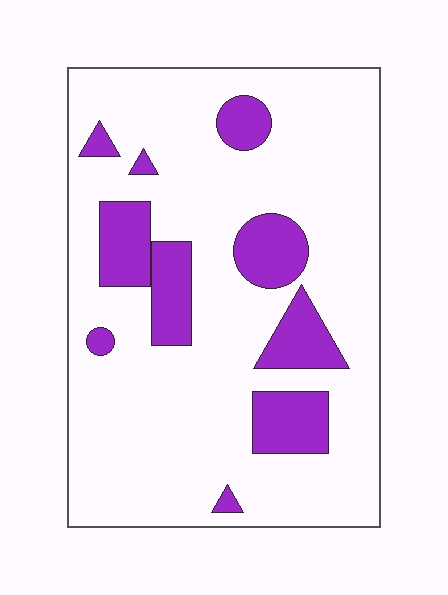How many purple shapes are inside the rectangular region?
10.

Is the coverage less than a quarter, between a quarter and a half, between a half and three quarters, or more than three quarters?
Less than a quarter.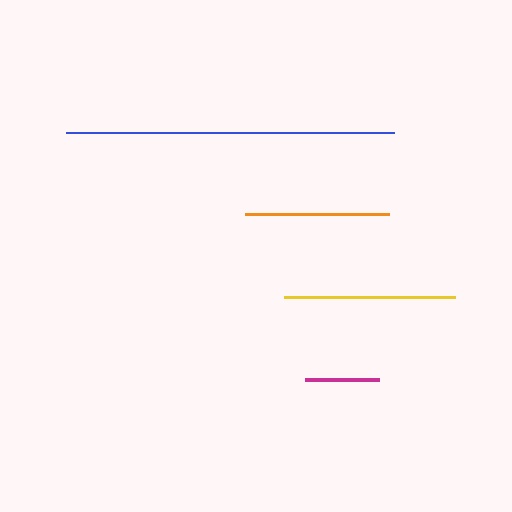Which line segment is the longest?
The blue line is the longest at approximately 329 pixels.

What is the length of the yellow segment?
The yellow segment is approximately 171 pixels long.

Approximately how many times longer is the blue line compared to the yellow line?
The blue line is approximately 1.9 times the length of the yellow line.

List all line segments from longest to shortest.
From longest to shortest: blue, yellow, orange, magenta.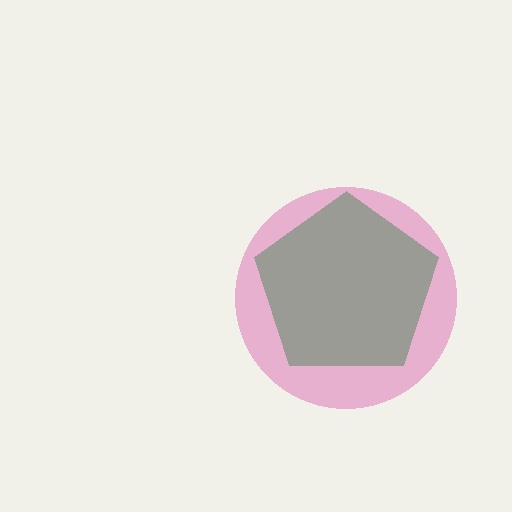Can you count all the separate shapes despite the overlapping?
Yes, there are 2 separate shapes.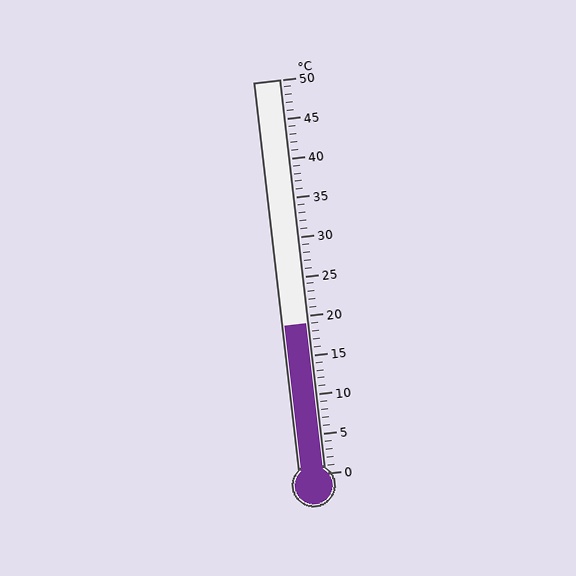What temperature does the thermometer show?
The thermometer shows approximately 19°C.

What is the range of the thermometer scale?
The thermometer scale ranges from 0°C to 50°C.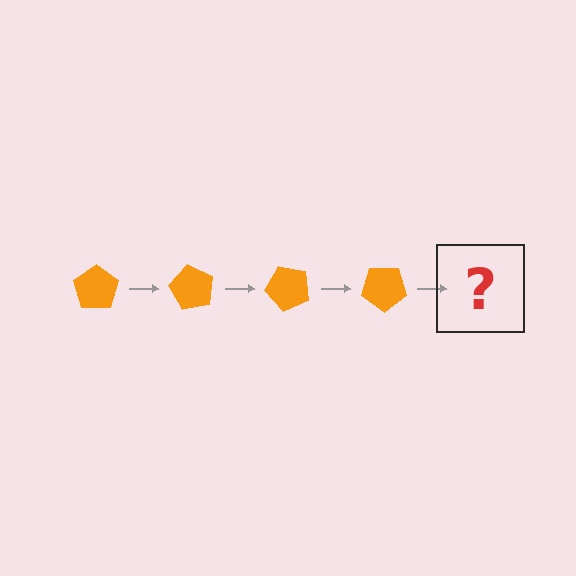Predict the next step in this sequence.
The next step is an orange pentagon rotated 240 degrees.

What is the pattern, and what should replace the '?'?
The pattern is that the pentagon rotates 60 degrees each step. The '?' should be an orange pentagon rotated 240 degrees.